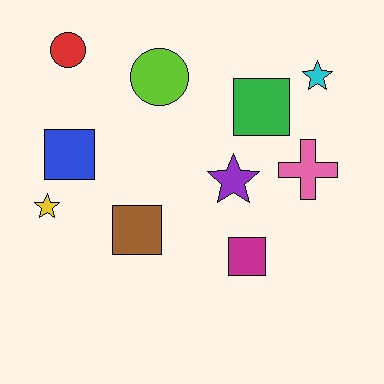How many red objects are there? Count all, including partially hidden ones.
There is 1 red object.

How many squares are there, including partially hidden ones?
There are 4 squares.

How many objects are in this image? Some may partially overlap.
There are 10 objects.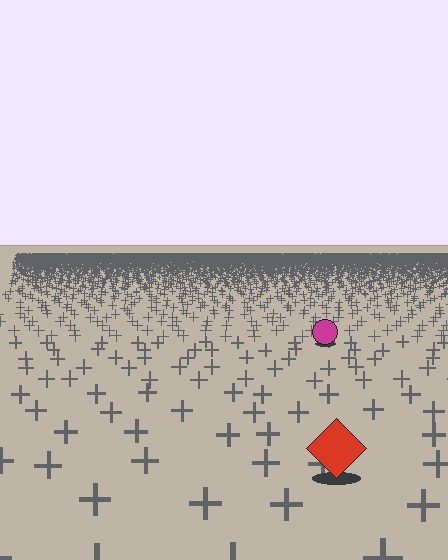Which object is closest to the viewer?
The red diamond is closest. The texture marks near it are larger and more spread out.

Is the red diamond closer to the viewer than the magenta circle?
Yes. The red diamond is closer — you can tell from the texture gradient: the ground texture is coarser near it.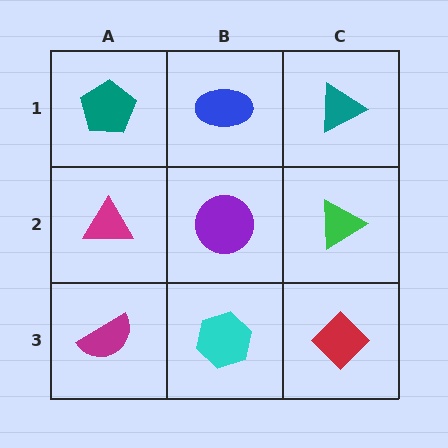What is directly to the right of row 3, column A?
A cyan hexagon.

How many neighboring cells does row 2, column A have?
3.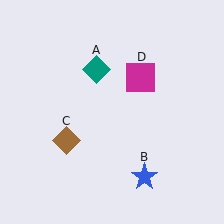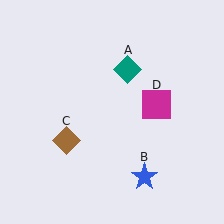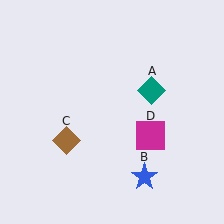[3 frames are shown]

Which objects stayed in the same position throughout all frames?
Blue star (object B) and brown diamond (object C) remained stationary.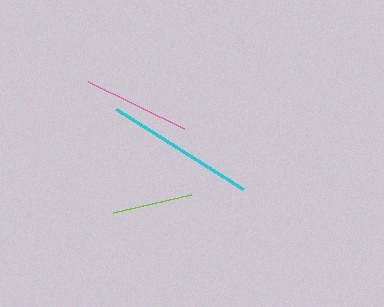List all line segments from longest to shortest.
From longest to shortest: cyan, pink, lime.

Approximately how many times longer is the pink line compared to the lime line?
The pink line is approximately 1.3 times the length of the lime line.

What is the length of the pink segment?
The pink segment is approximately 106 pixels long.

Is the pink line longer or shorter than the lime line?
The pink line is longer than the lime line.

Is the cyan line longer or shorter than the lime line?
The cyan line is longer than the lime line.